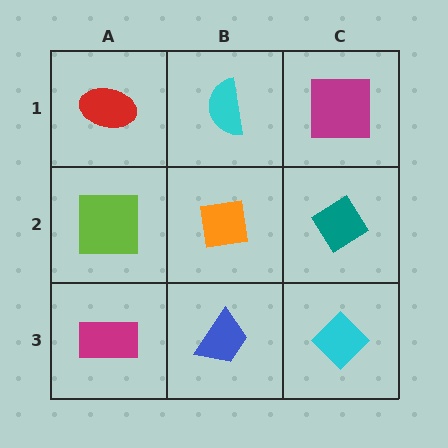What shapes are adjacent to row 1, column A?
A lime square (row 2, column A), a cyan semicircle (row 1, column B).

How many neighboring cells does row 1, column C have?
2.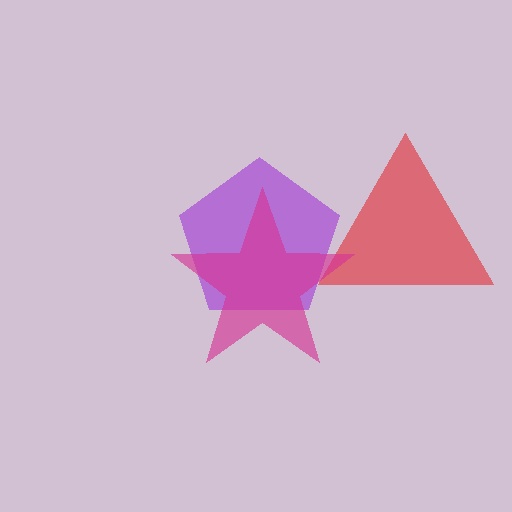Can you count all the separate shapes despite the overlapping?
Yes, there are 3 separate shapes.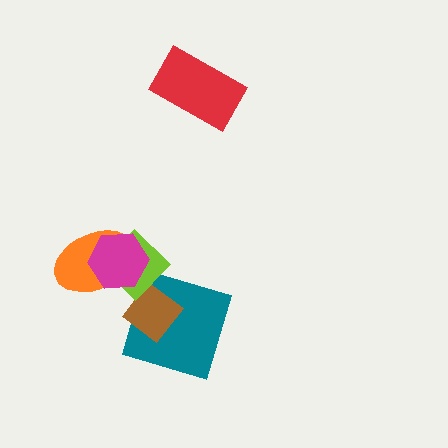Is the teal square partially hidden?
Yes, it is partially covered by another shape.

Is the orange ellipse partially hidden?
Yes, it is partially covered by another shape.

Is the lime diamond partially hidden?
Yes, it is partially covered by another shape.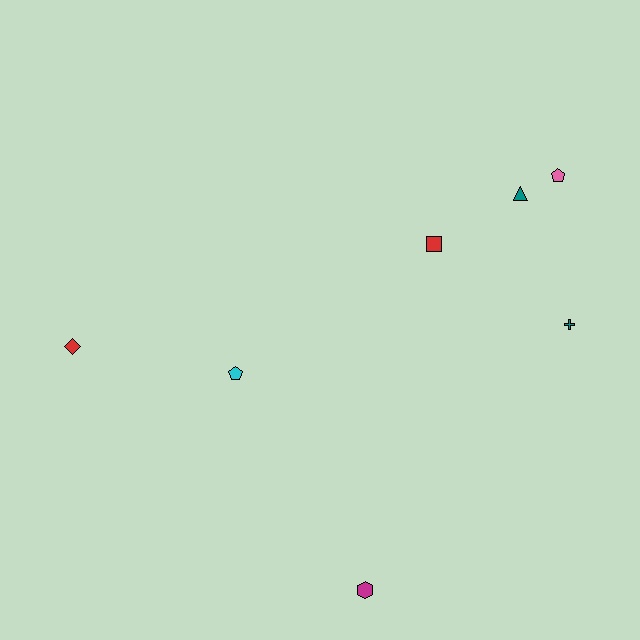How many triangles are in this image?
There is 1 triangle.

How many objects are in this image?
There are 7 objects.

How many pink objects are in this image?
There is 1 pink object.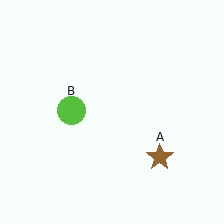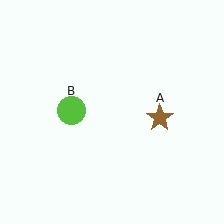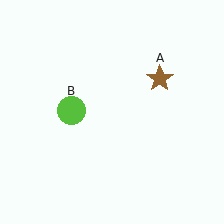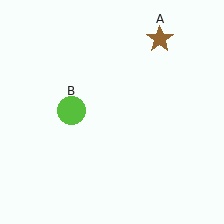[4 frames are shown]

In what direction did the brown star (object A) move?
The brown star (object A) moved up.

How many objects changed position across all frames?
1 object changed position: brown star (object A).